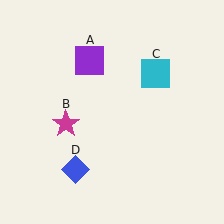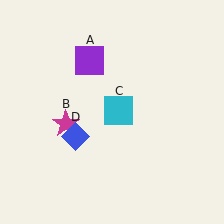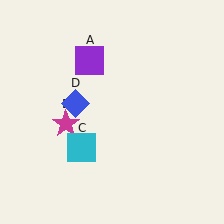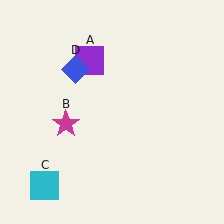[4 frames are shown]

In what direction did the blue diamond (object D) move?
The blue diamond (object D) moved up.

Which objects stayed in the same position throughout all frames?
Purple square (object A) and magenta star (object B) remained stationary.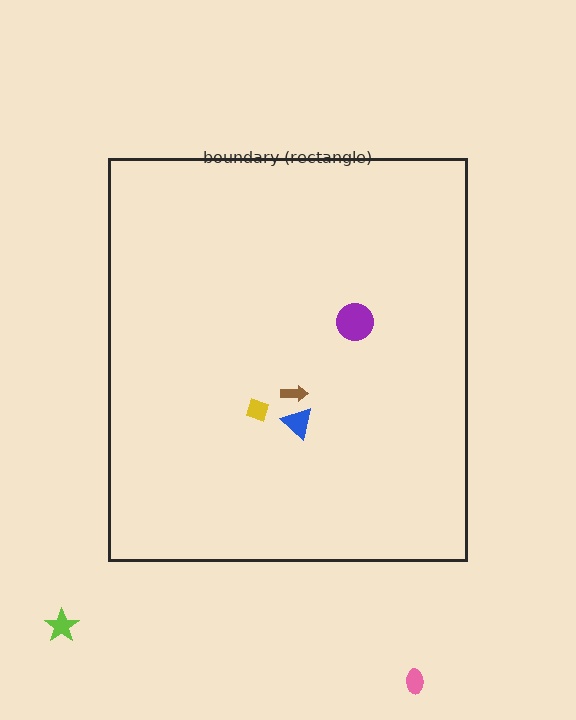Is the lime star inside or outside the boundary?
Outside.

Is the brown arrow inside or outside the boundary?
Inside.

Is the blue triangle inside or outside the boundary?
Inside.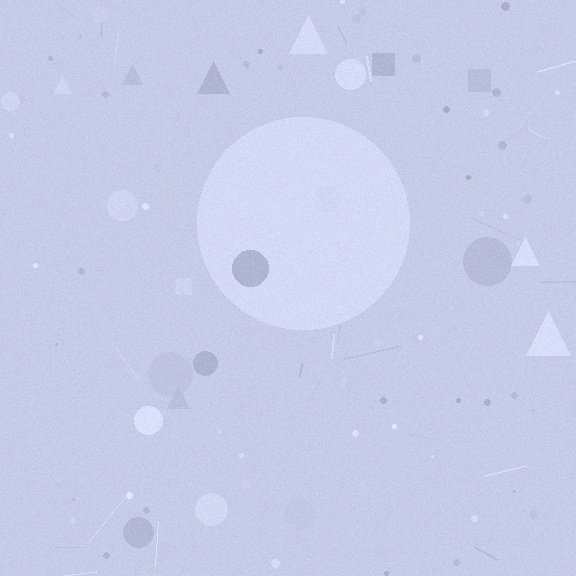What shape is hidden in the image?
A circle is hidden in the image.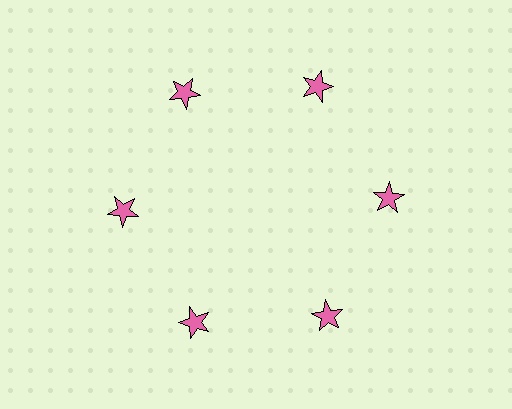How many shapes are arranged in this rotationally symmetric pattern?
There are 6 shapes, arranged in 6 groups of 1.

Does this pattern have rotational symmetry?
Yes, this pattern has 6-fold rotational symmetry. It looks the same after rotating 60 degrees around the center.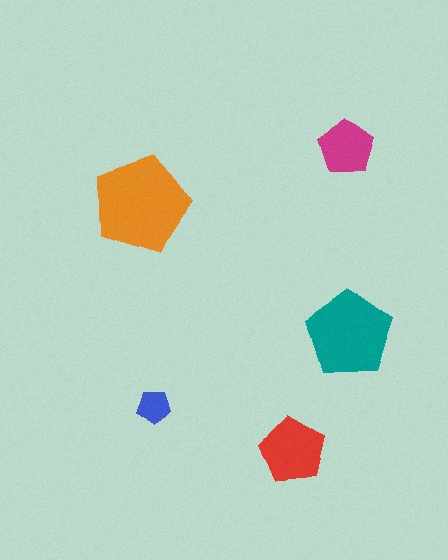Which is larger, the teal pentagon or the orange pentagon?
The orange one.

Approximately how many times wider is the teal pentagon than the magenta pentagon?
About 1.5 times wider.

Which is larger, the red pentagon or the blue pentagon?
The red one.